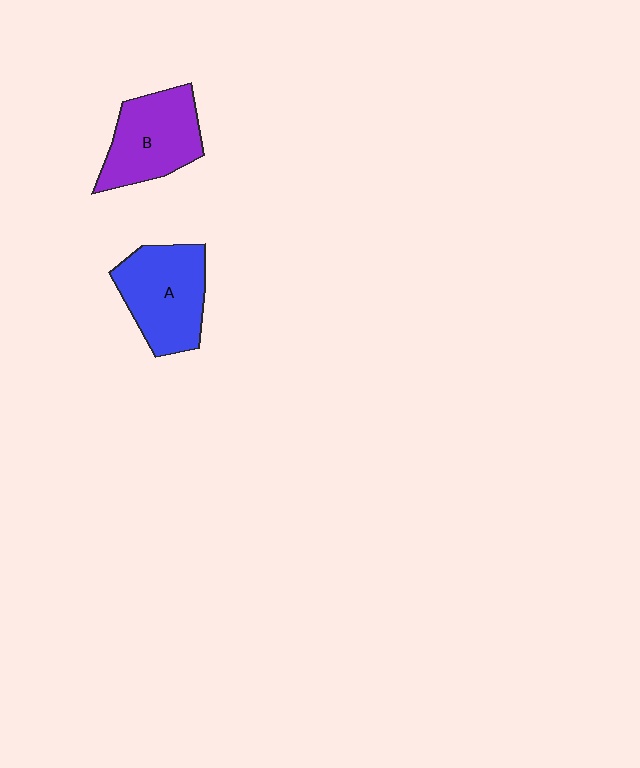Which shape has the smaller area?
Shape B (purple).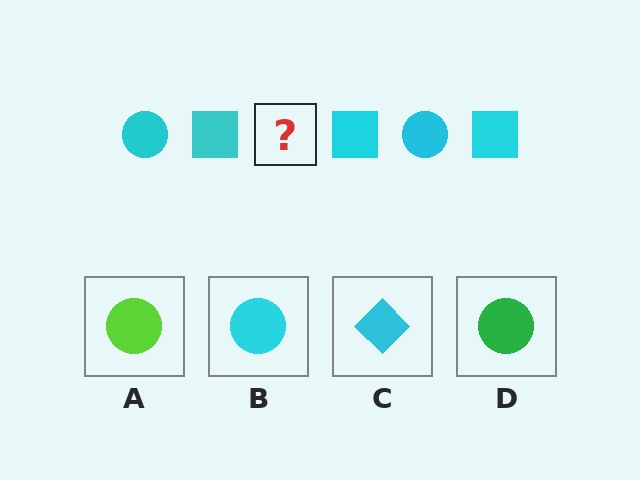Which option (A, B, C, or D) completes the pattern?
B.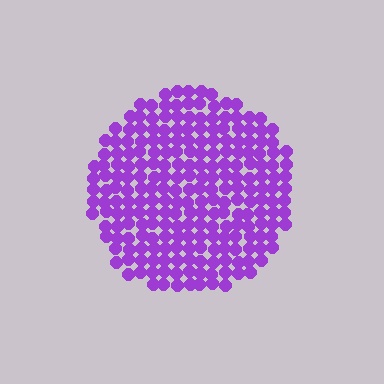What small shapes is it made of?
It is made of small circles.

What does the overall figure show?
The overall figure shows a circle.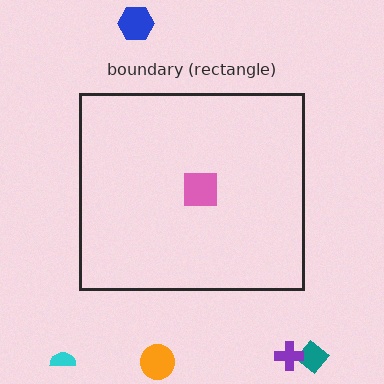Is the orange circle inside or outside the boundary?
Outside.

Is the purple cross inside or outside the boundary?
Outside.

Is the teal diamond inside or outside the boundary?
Outside.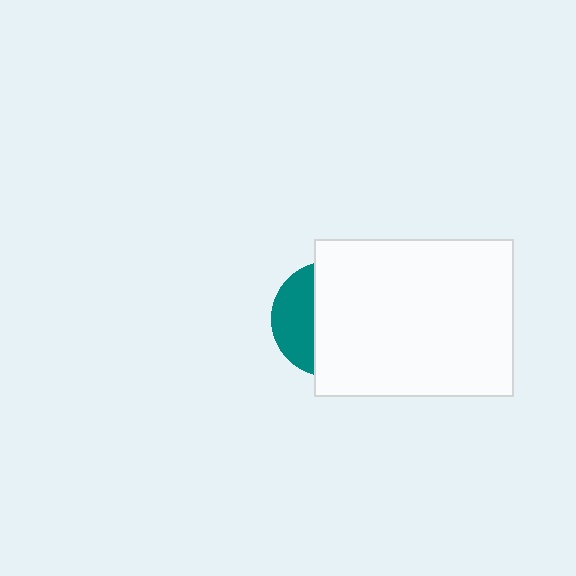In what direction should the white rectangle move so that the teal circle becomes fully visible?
The white rectangle should move right. That is the shortest direction to clear the overlap and leave the teal circle fully visible.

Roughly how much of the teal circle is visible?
A small part of it is visible (roughly 33%).